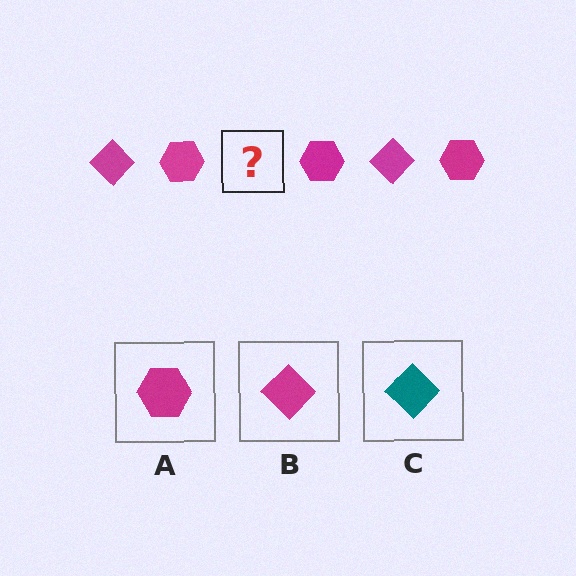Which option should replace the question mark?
Option B.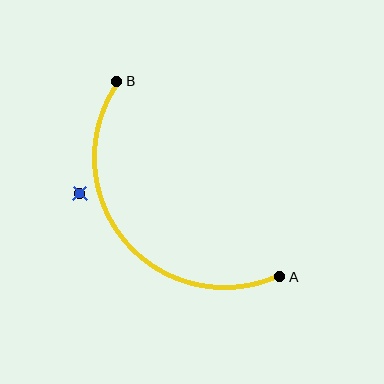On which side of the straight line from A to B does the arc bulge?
The arc bulges below and to the left of the straight line connecting A and B.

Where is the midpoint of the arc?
The arc midpoint is the point on the curve farthest from the straight line joining A and B. It sits below and to the left of that line.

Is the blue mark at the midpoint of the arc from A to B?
No — the blue mark does not lie on the arc at all. It sits slightly outside the curve.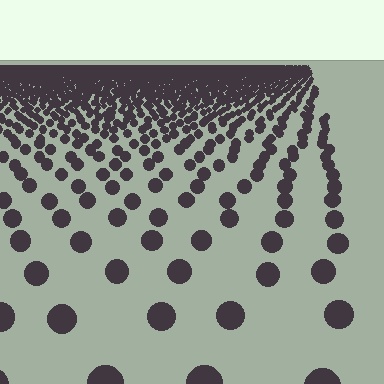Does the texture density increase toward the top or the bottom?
Density increases toward the top.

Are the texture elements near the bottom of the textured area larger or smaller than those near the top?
Larger. Near the bottom, elements are closer to the viewer and appear at a bigger on-screen size.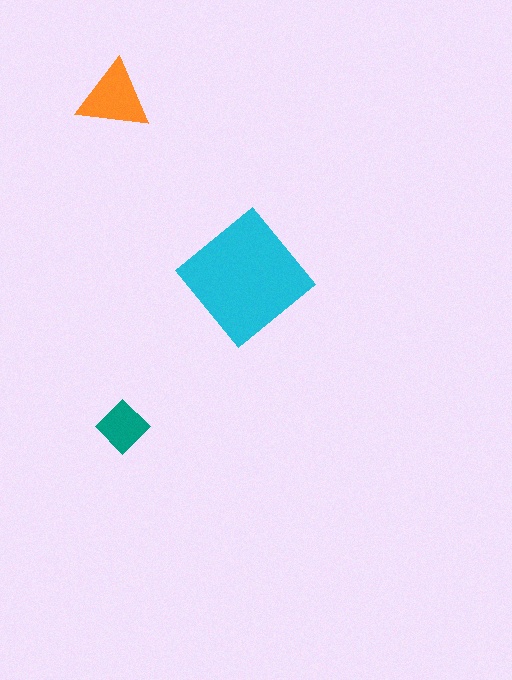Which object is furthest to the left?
The orange triangle is leftmost.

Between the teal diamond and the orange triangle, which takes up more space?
The orange triangle.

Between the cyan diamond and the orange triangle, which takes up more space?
The cyan diamond.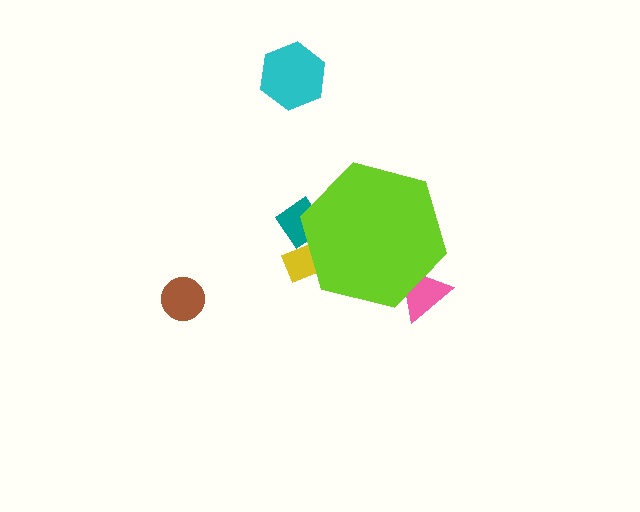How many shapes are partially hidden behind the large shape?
3 shapes are partially hidden.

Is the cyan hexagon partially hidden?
No, the cyan hexagon is fully visible.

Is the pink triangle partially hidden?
Yes, the pink triangle is partially hidden behind the lime hexagon.